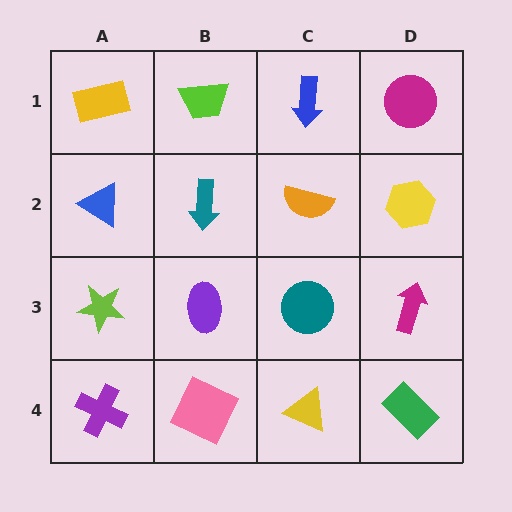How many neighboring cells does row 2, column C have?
4.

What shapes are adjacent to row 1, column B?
A teal arrow (row 2, column B), a yellow rectangle (row 1, column A), a blue arrow (row 1, column C).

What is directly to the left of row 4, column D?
A yellow triangle.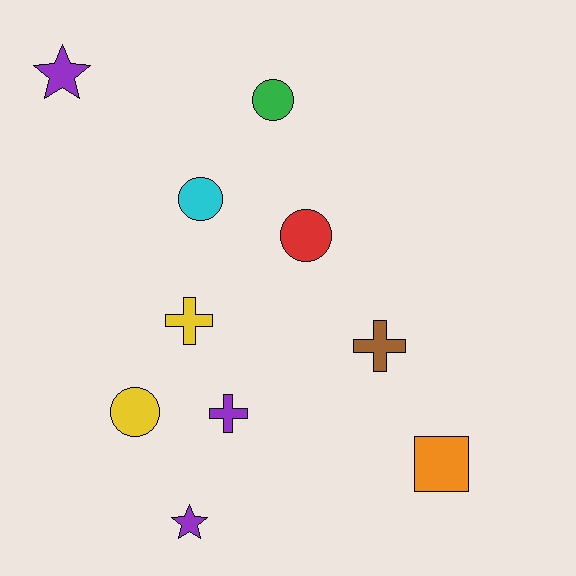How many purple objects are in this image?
There are 3 purple objects.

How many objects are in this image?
There are 10 objects.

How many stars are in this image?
There are 2 stars.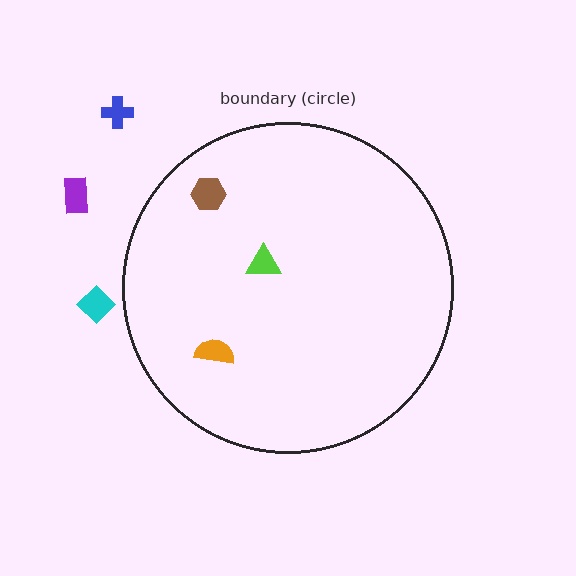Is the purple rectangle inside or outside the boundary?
Outside.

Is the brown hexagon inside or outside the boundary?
Inside.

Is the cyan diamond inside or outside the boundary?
Outside.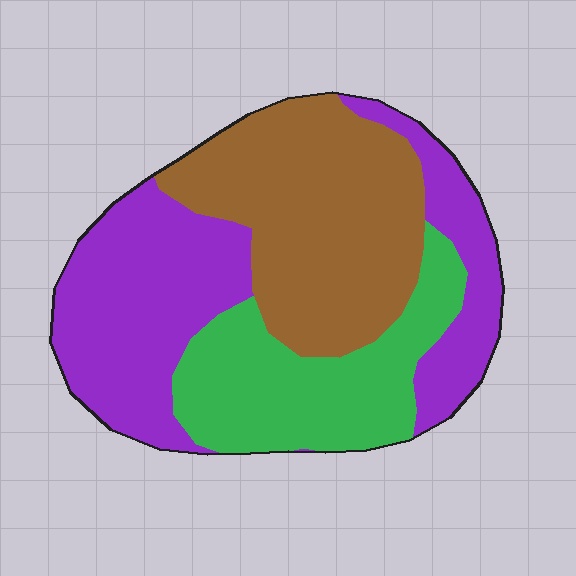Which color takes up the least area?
Green, at roughly 25%.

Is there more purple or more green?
Purple.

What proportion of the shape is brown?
Brown takes up between a third and a half of the shape.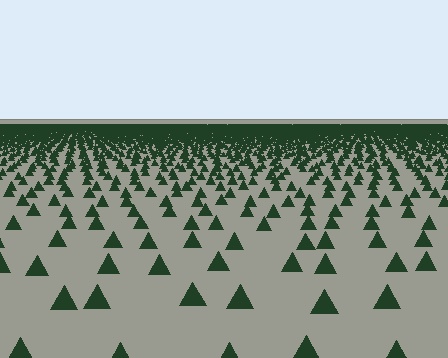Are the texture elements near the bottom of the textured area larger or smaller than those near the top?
Larger. Near the bottom, elements are closer to the viewer and appear at a bigger on-screen size.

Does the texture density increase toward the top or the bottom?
Density increases toward the top.